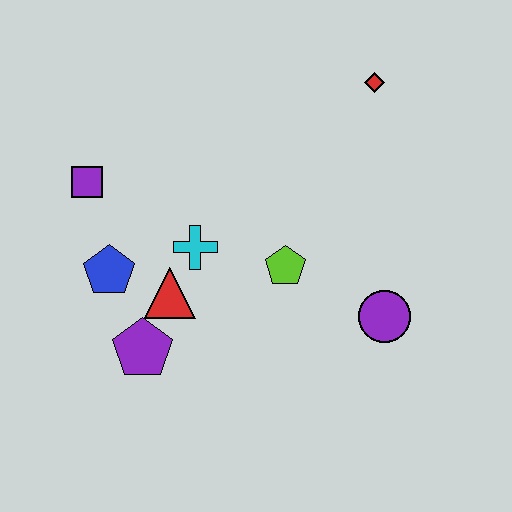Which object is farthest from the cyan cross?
The red diamond is farthest from the cyan cross.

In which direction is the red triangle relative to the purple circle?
The red triangle is to the left of the purple circle.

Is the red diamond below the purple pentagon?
No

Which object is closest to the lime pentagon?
The cyan cross is closest to the lime pentagon.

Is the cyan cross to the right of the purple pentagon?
Yes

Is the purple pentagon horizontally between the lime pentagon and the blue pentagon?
Yes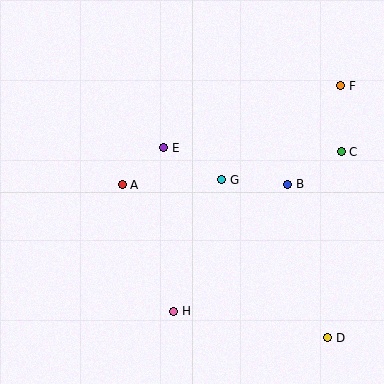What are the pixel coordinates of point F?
Point F is at (341, 86).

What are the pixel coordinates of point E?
Point E is at (164, 148).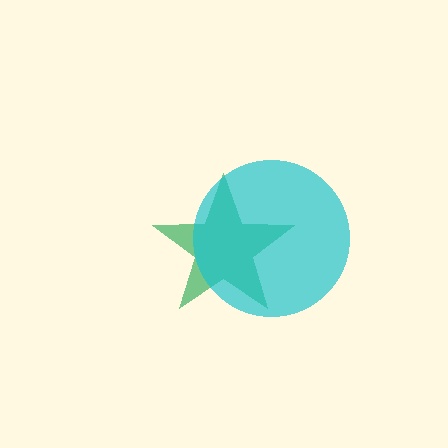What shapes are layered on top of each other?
The layered shapes are: a green star, a cyan circle.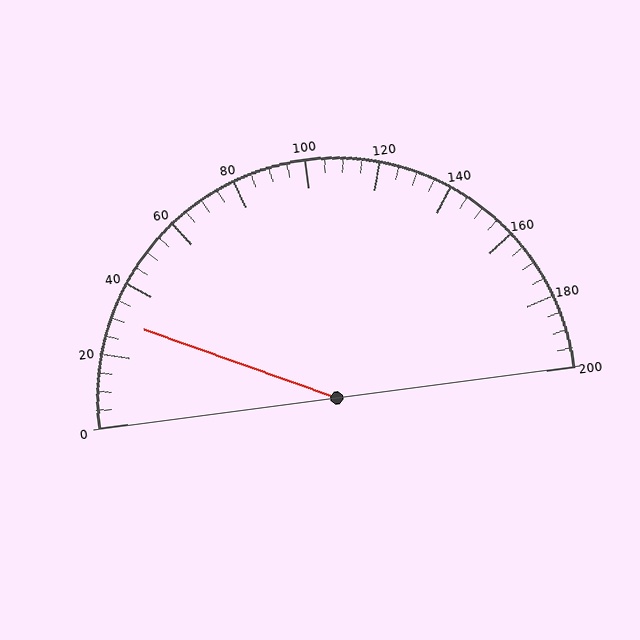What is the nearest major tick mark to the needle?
The nearest major tick mark is 40.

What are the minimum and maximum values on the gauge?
The gauge ranges from 0 to 200.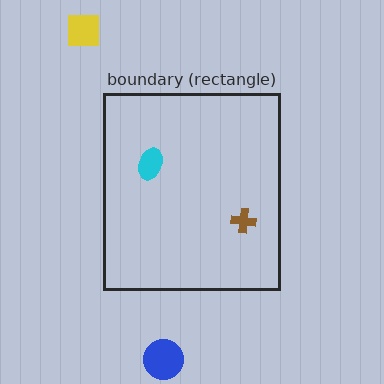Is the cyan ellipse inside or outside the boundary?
Inside.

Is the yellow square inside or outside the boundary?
Outside.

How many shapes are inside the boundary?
2 inside, 2 outside.